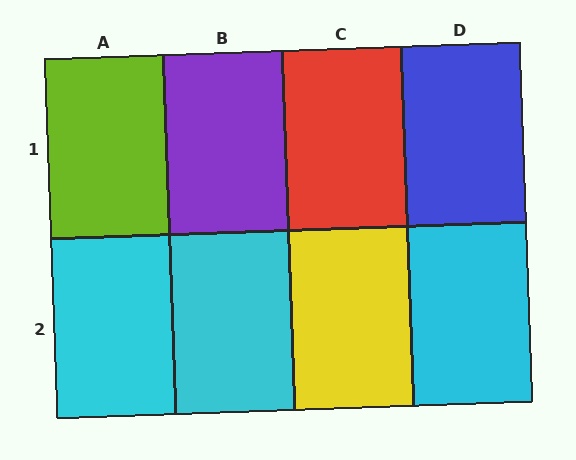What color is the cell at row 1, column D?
Blue.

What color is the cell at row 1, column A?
Lime.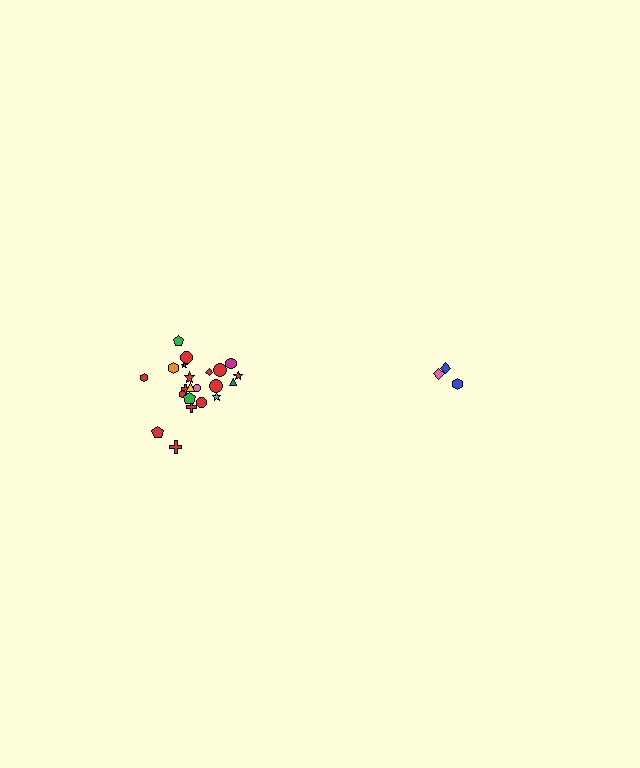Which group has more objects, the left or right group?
The left group.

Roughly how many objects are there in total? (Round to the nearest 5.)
Roughly 25 objects in total.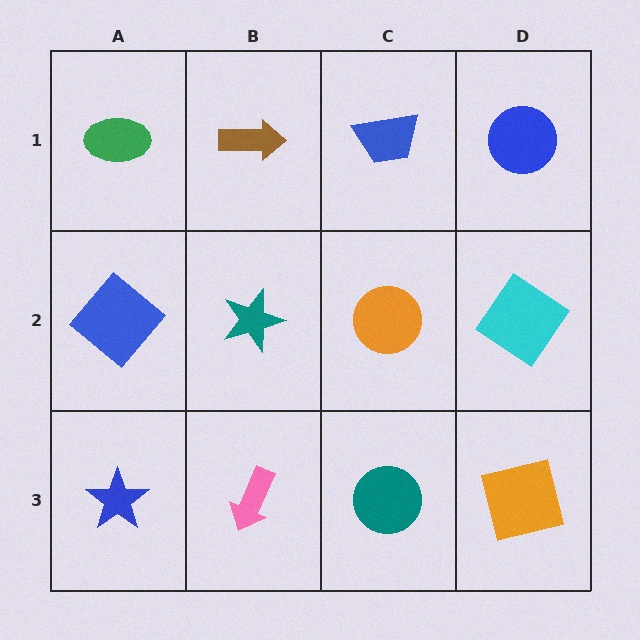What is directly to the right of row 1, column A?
A brown arrow.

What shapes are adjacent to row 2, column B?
A brown arrow (row 1, column B), a pink arrow (row 3, column B), a blue diamond (row 2, column A), an orange circle (row 2, column C).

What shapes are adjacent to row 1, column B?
A teal star (row 2, column B), a green ellipse (row 1, column A), a blue trapezoid (row 1, column C).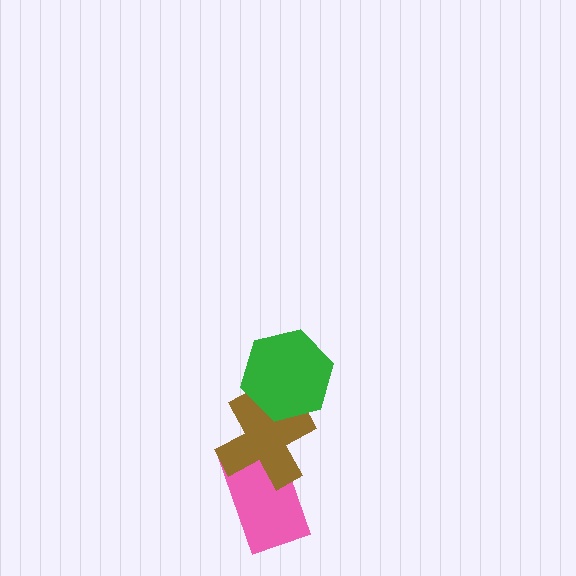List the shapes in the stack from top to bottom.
From top to bottom: the green hexagon, the brown cross, the pink rectangle.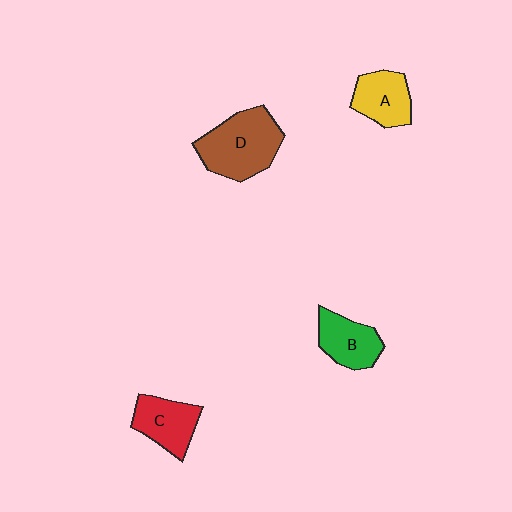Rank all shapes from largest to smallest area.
From largest to smallest: D (brown), C (red), B (green), A (yellow).